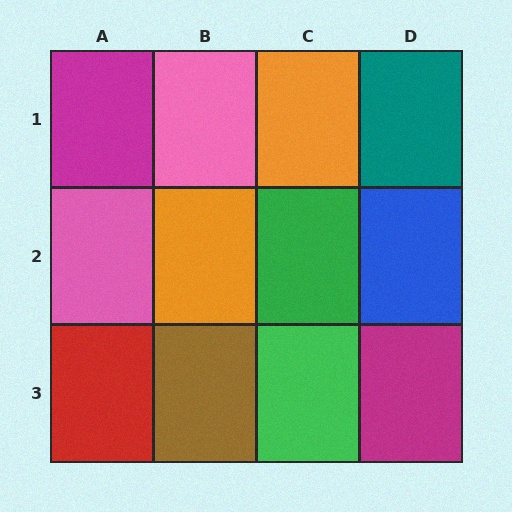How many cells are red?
1 cell is red.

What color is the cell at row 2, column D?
Blue.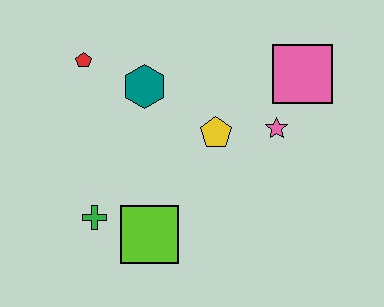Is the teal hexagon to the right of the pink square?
No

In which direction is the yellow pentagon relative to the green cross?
The yellow pentagon is to the right of the green cross.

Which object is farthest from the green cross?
The pink square is farthest from the green cross.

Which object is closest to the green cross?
The lime square is closest to the green cross.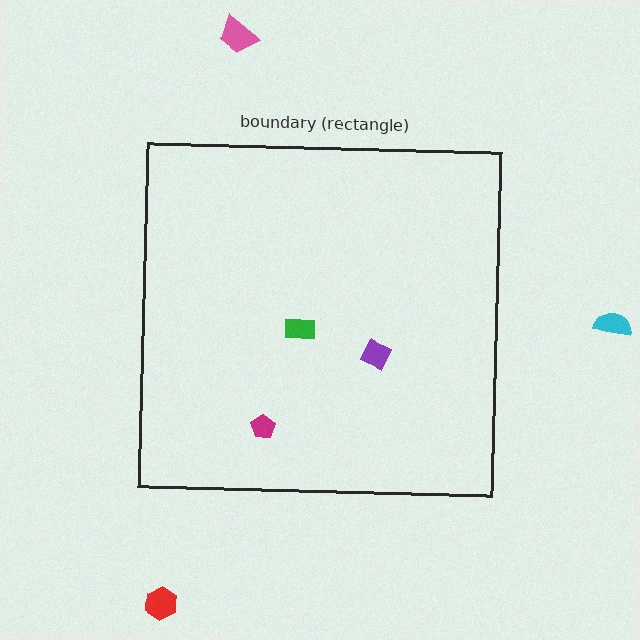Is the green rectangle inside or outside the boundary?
Inside.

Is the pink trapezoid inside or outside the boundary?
Outside.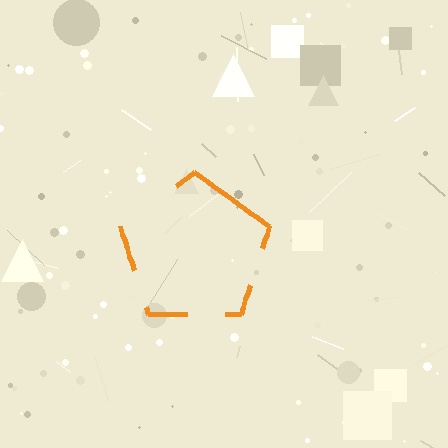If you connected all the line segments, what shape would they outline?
They would outline a pentagon.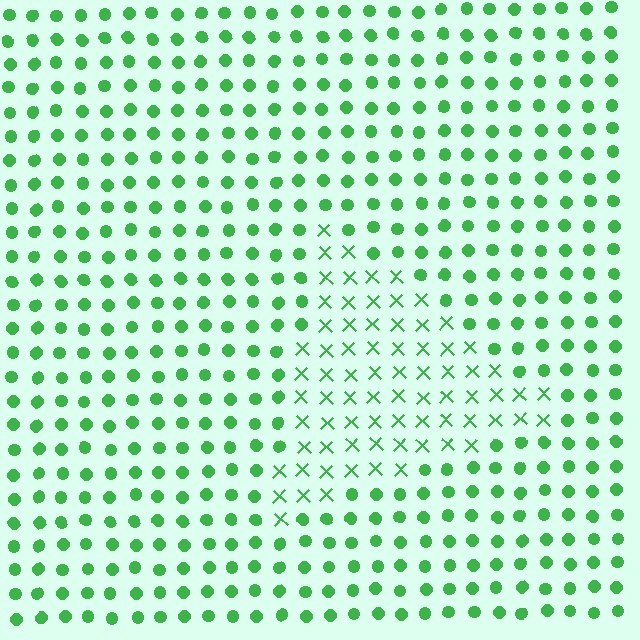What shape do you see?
I see a triangle.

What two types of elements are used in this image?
The image uses X marks inside the triangle region and circles outside it.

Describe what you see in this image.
The image is filled with small green elements arranged in a uniform grid. A triangle-shaped region contains X marks, while the surrounding area contains circles. The boundary is defined purely by the change in element shape.